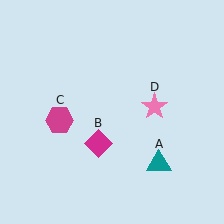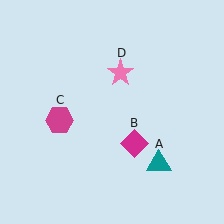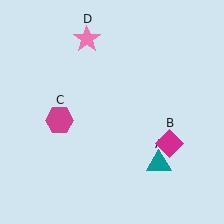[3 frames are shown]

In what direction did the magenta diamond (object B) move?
The magenta diamond (object B) moved right.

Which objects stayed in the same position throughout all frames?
Teal triangle (object A) and magenta hexagon (object C) remained stationary.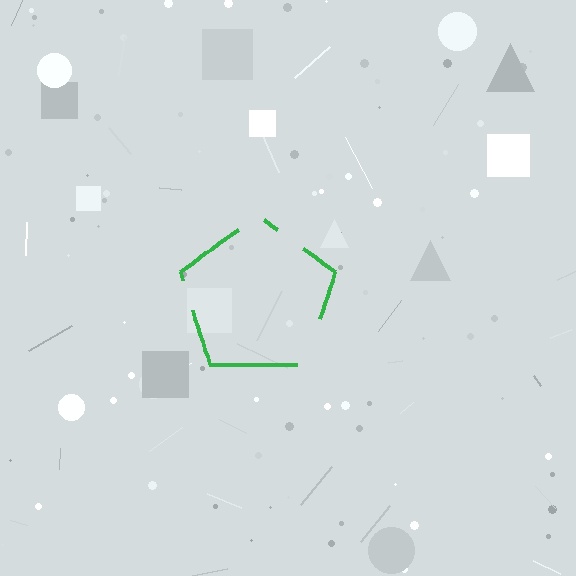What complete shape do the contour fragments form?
The contour fragments form a pentagon.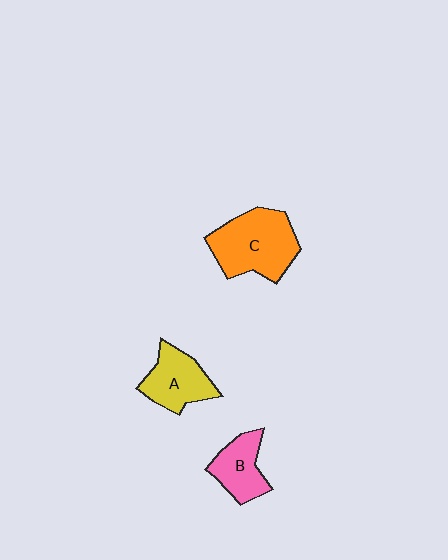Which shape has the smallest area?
Shape B (pink).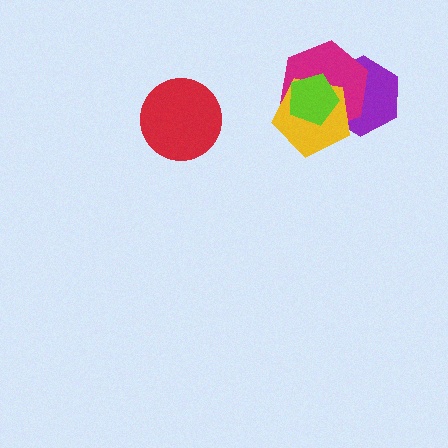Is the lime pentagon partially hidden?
No, no other shape covers it.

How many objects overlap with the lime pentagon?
3 objects overlap with the lime pentagon.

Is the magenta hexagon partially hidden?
Yes, it is partially covered by another shape.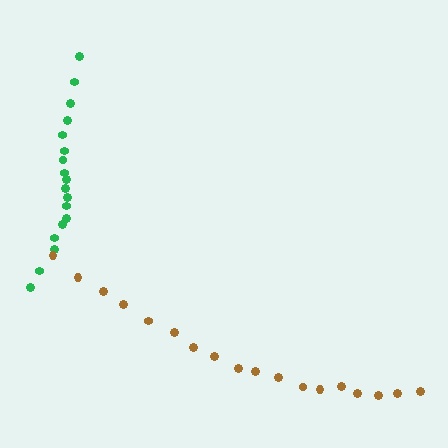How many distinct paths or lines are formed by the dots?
There are 2 distinct paths.